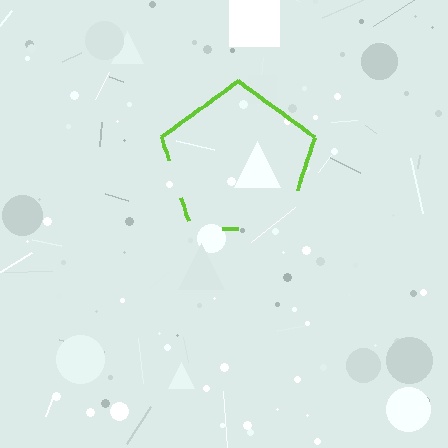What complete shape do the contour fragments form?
The contour fragments form a pentagon.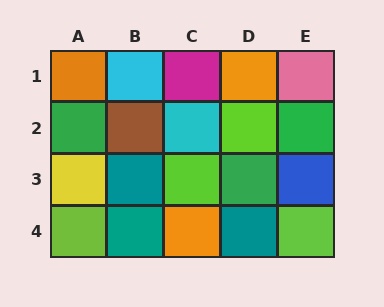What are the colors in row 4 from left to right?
Lime, teal, orange, teal, lime.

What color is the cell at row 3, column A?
Yellow.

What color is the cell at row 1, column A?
Orange.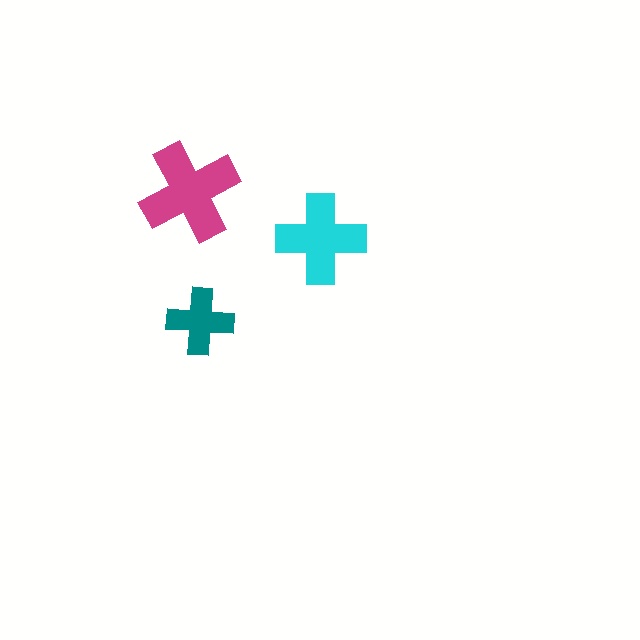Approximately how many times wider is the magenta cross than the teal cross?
About 1.5 times wider.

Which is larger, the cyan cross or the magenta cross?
The magenta one.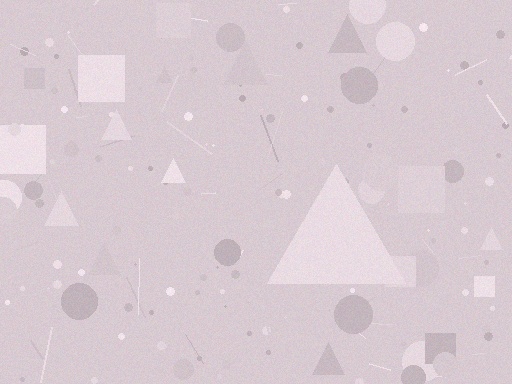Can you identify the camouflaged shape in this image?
The camouflaged shape is a triangle.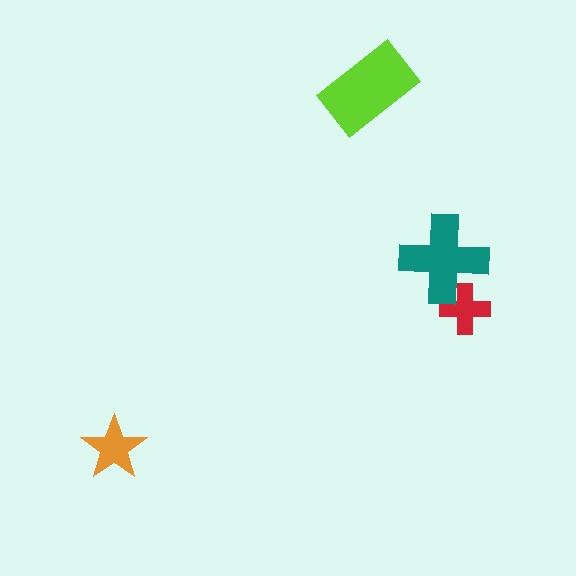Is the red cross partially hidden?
Yes, it is partially covered by another shape.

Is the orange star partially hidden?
No, no other shape covers it.